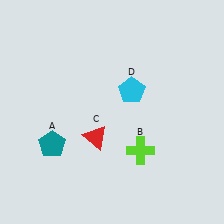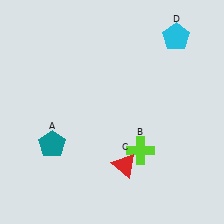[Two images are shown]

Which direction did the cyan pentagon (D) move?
The cyan pentagon (D) moved up.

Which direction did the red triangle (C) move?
The red triangle (C) moved right.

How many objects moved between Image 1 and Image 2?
2 objects moved between the two images.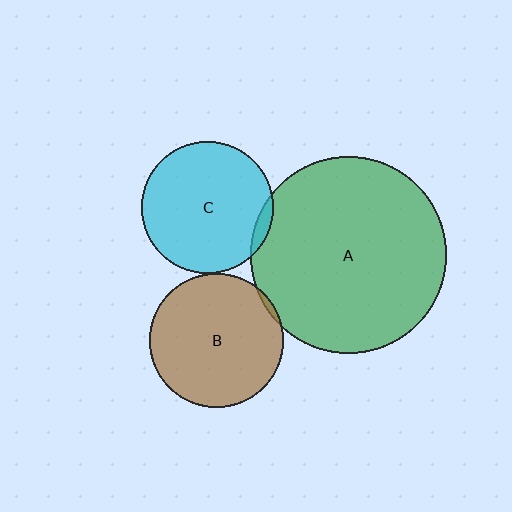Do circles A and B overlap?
Yes.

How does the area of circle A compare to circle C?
Approximately 2.2 times.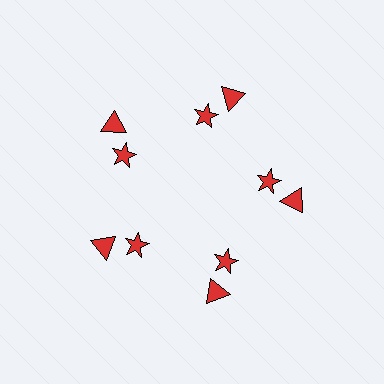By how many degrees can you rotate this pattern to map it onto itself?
The pattern maps onto itself every 72 degrees of rotation.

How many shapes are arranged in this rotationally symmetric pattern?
There are 10 shapes, arranged in 5 groups of 2.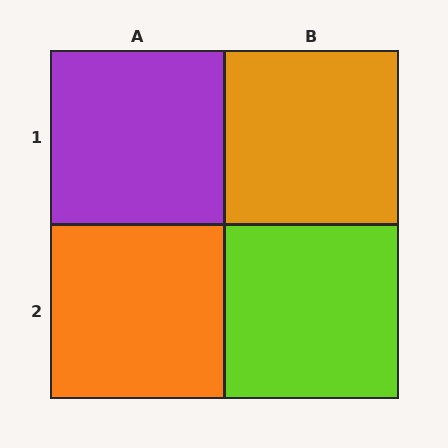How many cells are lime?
1 cell is lime.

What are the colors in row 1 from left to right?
Purple, orange.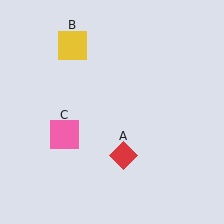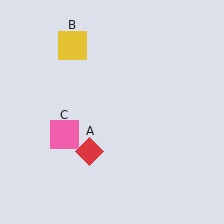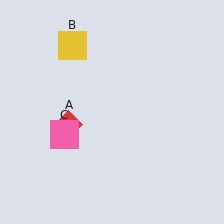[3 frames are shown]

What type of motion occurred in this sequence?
The red diamond (object A) rotated clockwise around the center of the scene.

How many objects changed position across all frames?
1 object changed position: red diamond (object A).